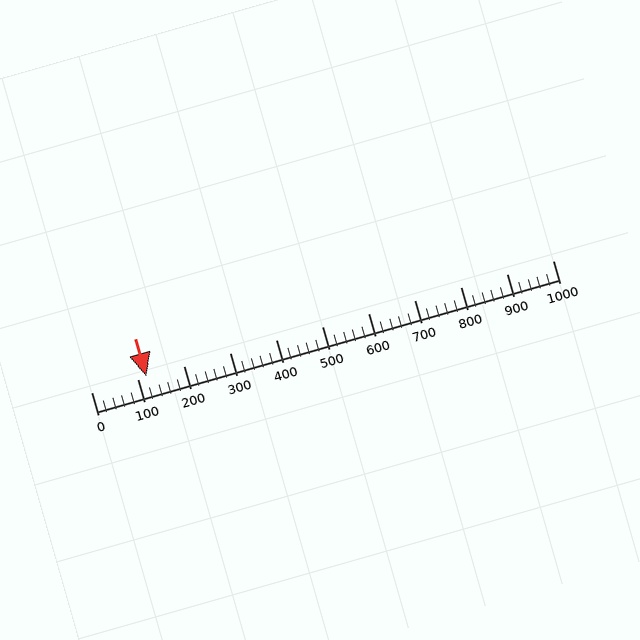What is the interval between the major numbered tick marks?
The major tick marks are spaced 100 units apart.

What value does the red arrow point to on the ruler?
The red arrow points to approximately 120.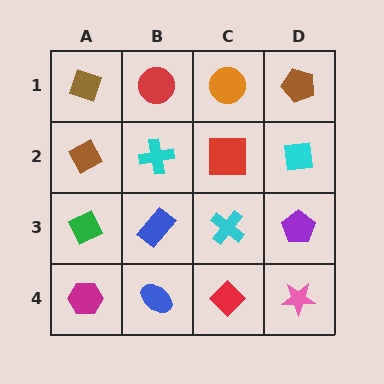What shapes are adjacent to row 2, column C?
An orange circle (row 1, column C), a cyan cross (row 3, column C), a cyan cross (row 2, column B), a cyan square (row 2, column D).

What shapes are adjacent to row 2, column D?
A brown pentagon (row 1, column D), a purple pentagon (row 3, column D), a red square (row 2, column C).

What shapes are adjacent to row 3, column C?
A red square (row 2, column C), a red diamond (row 4, column C), a blue rectangle (row 3, column B), a purple pentagon (row 3, column D).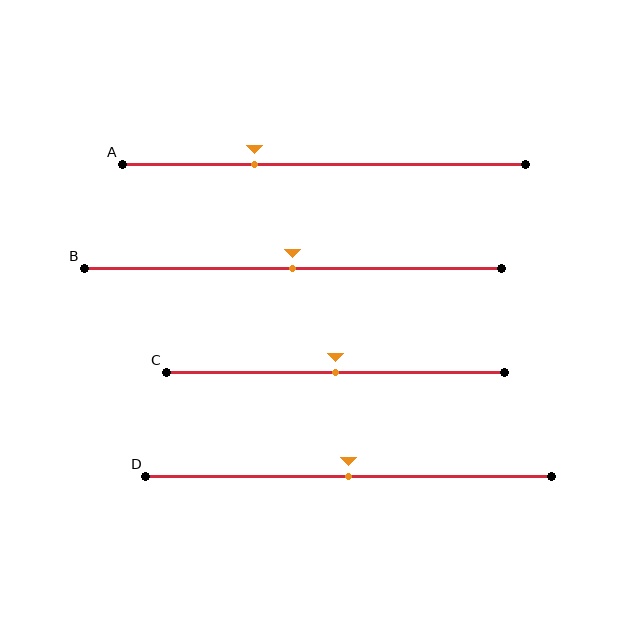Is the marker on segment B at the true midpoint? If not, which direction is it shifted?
Yes, the marker on segment B is at the true midpoint.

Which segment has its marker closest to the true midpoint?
Segment B has its marker closest to the true midpoint.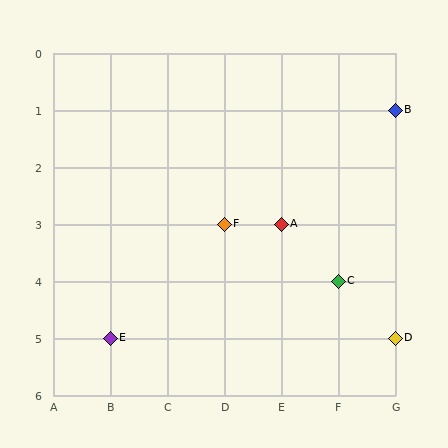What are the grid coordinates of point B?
Point B is at grid coordinates (G, 1).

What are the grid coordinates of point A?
Point A is at grid coordinates (E, 3).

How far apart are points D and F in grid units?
Points D and F are 3 columns and 2 rows apart (about 3.6 grid units diagonally).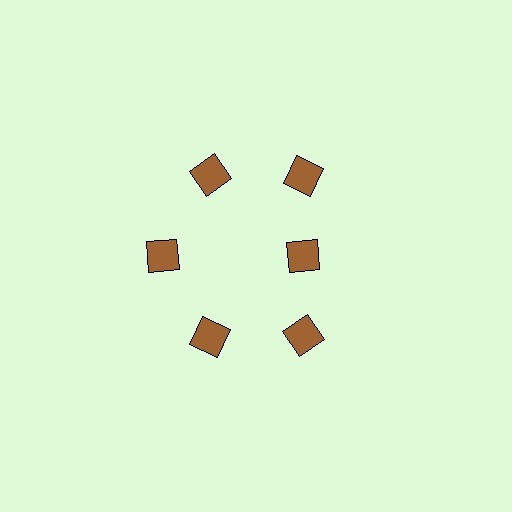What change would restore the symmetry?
The symmetry would be restored by moving it outward, back onto the ring so that all 6 diamonds sit at equal angles and equal distance from the center.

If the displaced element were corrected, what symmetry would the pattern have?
It would have 6-fold rotational symmetry — the pattern would map onto itself every 60 degrees.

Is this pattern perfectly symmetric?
No. The 6 brown diamonds are arranged in a ring, but one element near the 3 o'clock position is pulled inward toward the center, breaking the 6-fold rotational symmetry.